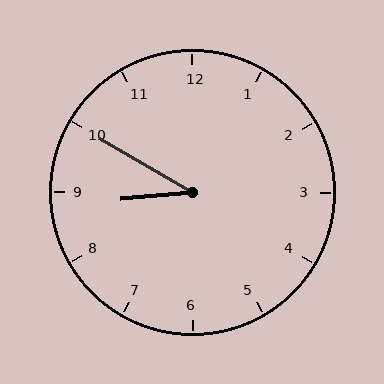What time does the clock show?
8:50.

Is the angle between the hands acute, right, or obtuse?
It is acute.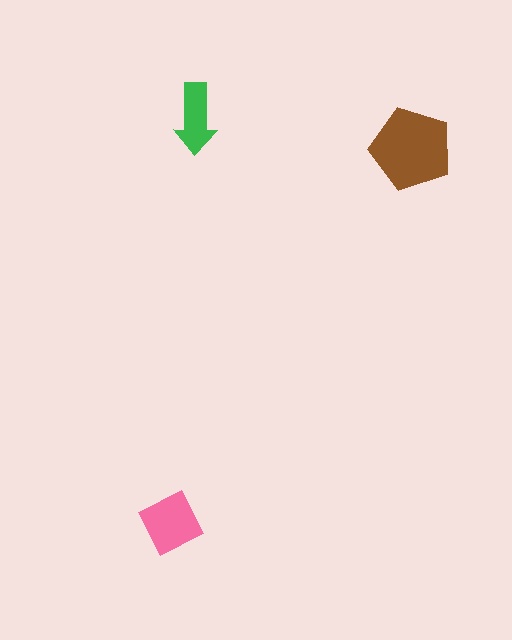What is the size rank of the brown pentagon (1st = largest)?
1st.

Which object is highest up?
The green arrow is topmost.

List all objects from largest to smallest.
The brown pentagon, the pink square, the green arrow.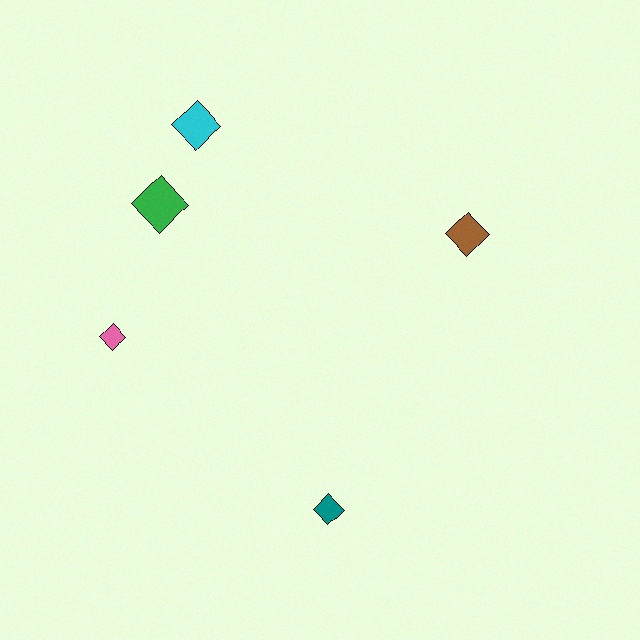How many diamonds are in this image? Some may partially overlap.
There are 5 diamonds.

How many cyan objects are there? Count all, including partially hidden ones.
There is 1 cyan object.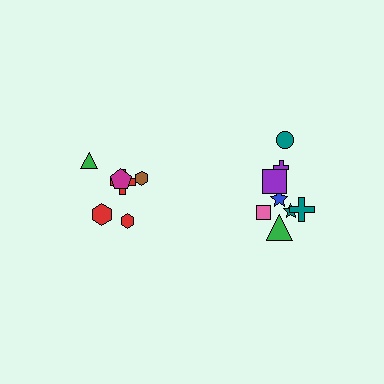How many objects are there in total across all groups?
There are 14 objects.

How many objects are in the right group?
There are 8 objects.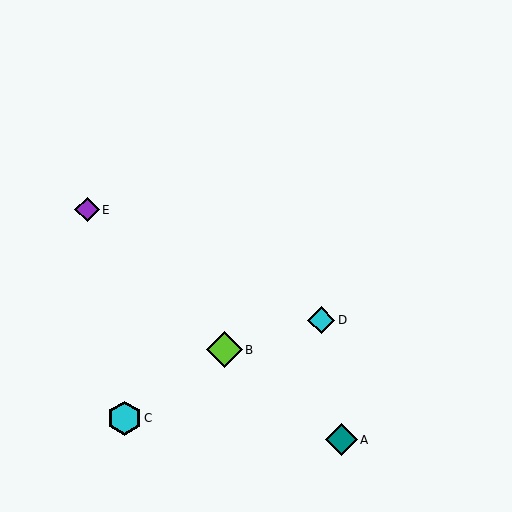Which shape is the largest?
The lime diamond (labeled B) is the largest.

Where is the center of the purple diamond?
The center of the purple diamond is at (87, 210).